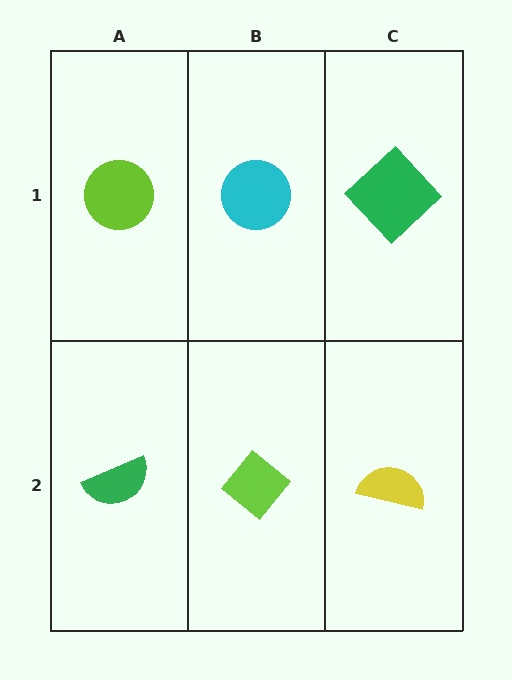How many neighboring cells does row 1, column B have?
3.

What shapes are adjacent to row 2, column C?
A green diamond (row 1, column C), a lime diamond (row 2, column B).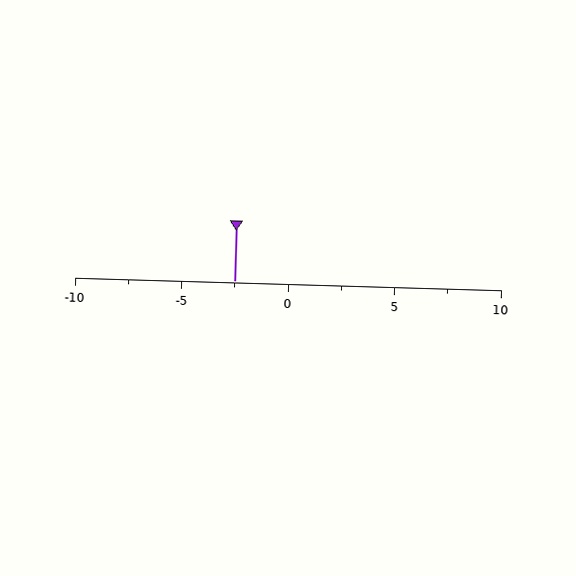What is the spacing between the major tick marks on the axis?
The major ticks are spaced 5 apart.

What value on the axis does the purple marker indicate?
The marker indicates approximately -2.5.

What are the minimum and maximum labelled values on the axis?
The axis runs from -10 to 10.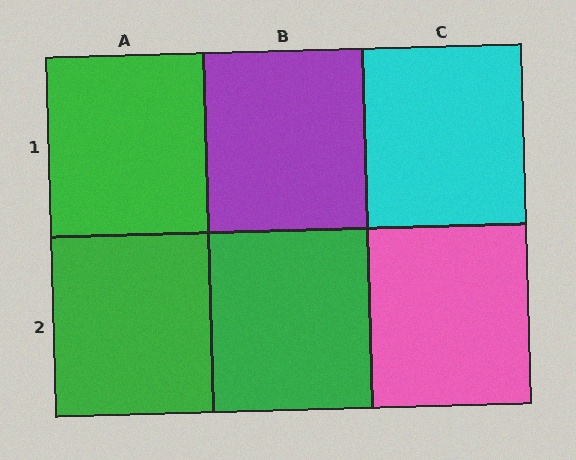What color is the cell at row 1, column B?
Purple.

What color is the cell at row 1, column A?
Green.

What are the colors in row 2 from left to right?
Green, green, pink.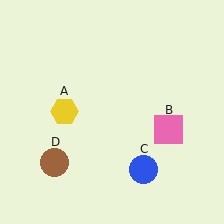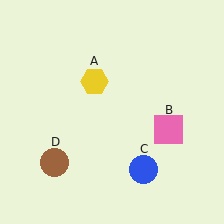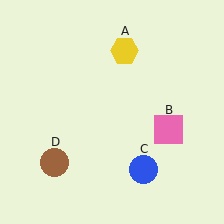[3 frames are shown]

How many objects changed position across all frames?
1 object changed position: yellow hexagon (object A).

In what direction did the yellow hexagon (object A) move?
The yellow hexagon (object A) moved up and to the right.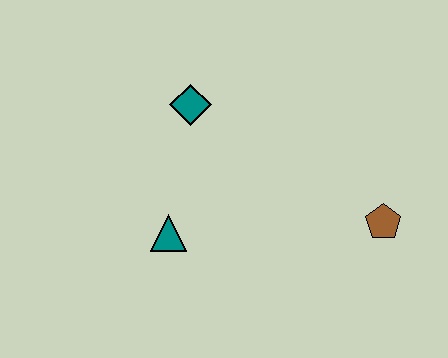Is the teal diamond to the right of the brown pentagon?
No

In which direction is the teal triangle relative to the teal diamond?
The teal triangle is below the teal diamond.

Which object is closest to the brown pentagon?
The teal triangle is closest to the brown pentagon.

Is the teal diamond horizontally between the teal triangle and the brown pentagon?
Yes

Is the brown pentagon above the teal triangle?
Yes